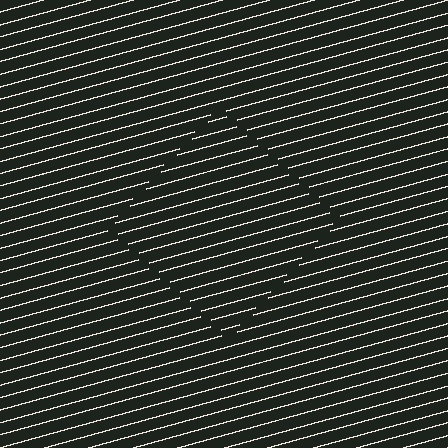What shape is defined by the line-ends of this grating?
An illusory square. The interior of the shape contains the same grating, shifted by half a period — the contour is defined by the phase discontinuity where line-ends from the inner and outer gratings abut.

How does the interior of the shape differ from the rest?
The interior of the shape contains the same grating, shifted by half a period — the contour is defined by the phase discontinuity where line-ends from the inner and outer gratings abut.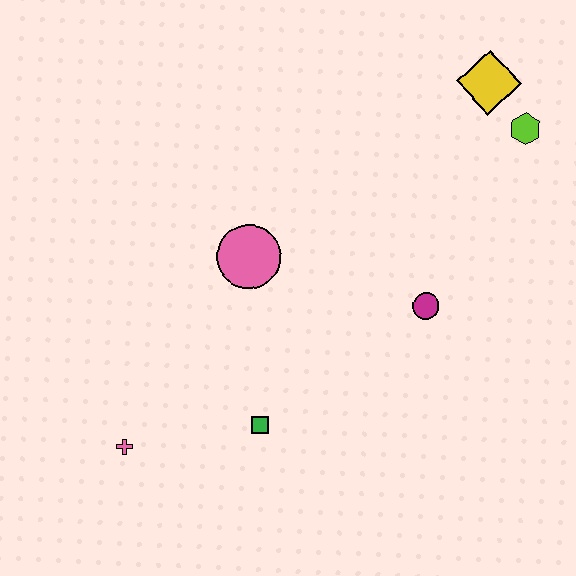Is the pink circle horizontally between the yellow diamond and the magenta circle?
No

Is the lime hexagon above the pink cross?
Yes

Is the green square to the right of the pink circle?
Yes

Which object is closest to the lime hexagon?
The yellow diamond is closest to the lime hexagon.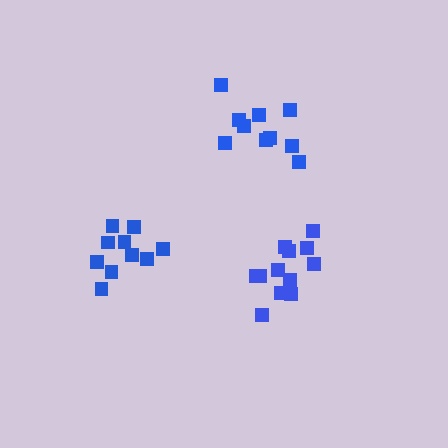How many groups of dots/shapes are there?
There are 3 groups.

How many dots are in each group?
Group 1: 10 dots, Group 2: 12 dots, Group 3: 10 dots (32 total).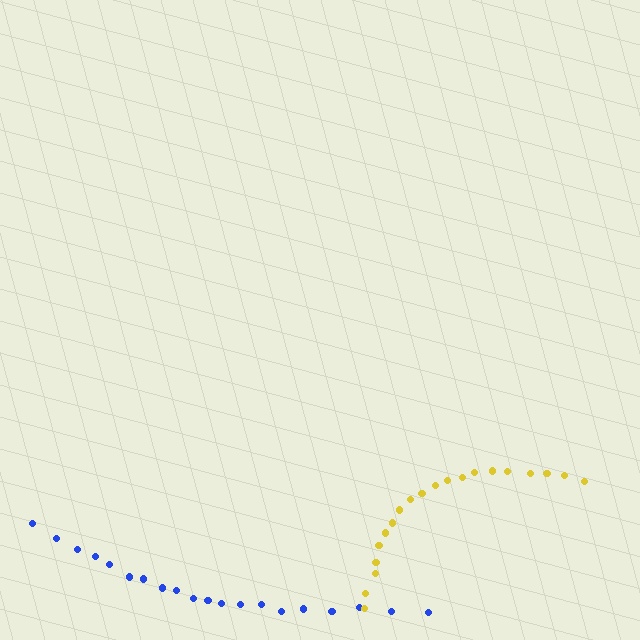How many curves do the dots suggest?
There are 2 distinct paths.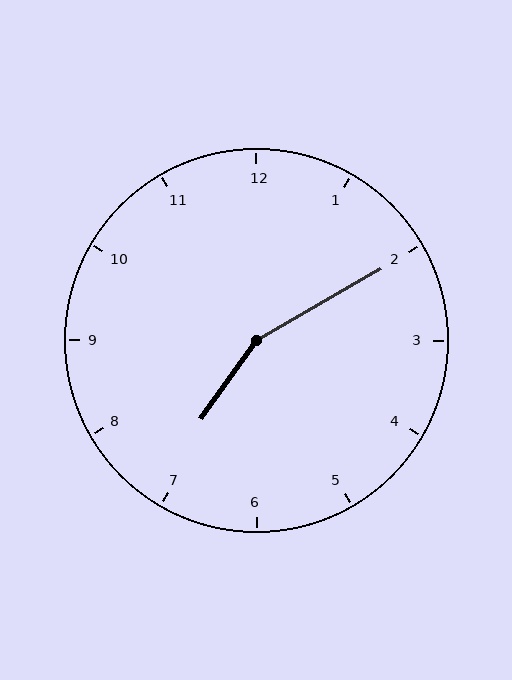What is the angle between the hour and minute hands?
Approximately 155 degrees.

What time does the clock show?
7:10.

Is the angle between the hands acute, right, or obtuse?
It is obtuse.